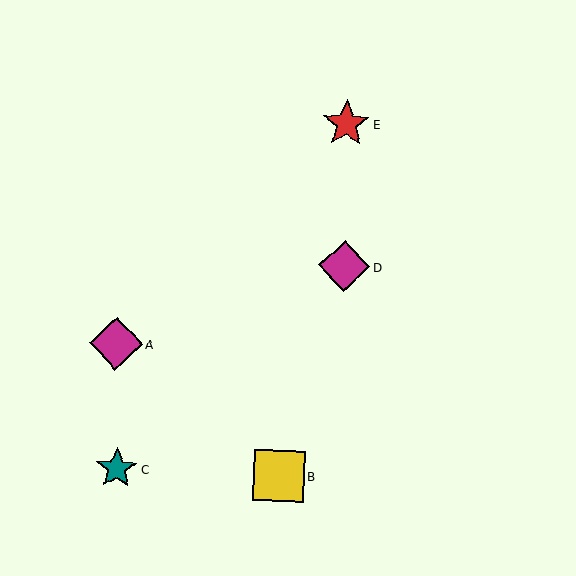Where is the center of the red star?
The center of the red star is at (346, 124).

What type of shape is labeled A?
Shape A is a magenta diamond.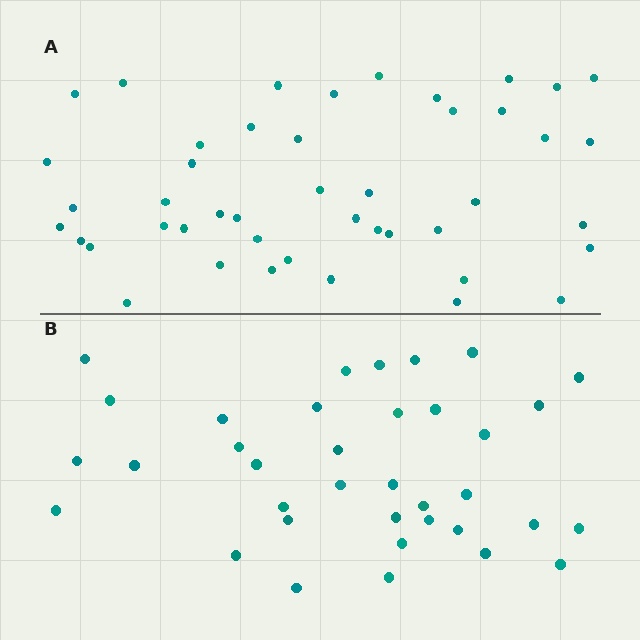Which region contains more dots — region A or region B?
Region A (the top region) has more dots.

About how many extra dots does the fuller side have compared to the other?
Region A has roughly 8 or so more dots than region B.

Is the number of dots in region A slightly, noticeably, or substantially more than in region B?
Region A has noticeably more, but not dramatically so. The ratio is roughly 1.2 to 1.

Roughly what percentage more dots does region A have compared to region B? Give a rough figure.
About 25% more.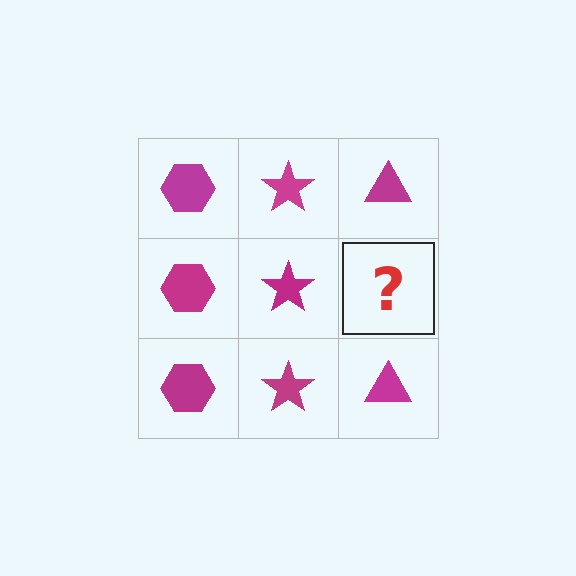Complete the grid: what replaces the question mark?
The question mark should be replaced with a magenta triangle.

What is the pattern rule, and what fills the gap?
The rule is that each column has a consistent shape. The gap should be filled with a magenta triangle.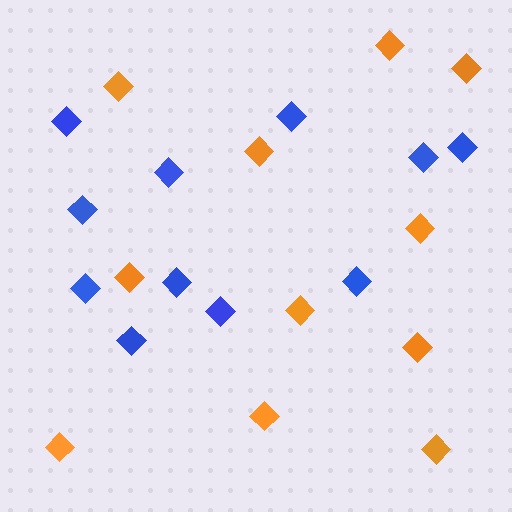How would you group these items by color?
There are 2 groups: one group of blue diamonds (11) and one group of orange diamonds (11).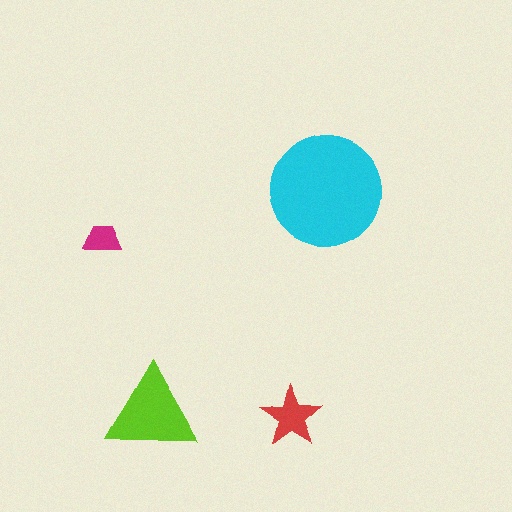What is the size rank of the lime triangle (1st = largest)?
2nd.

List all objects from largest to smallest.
The cyan circle, the lime triangle, the red star, the magenta trapezoid.